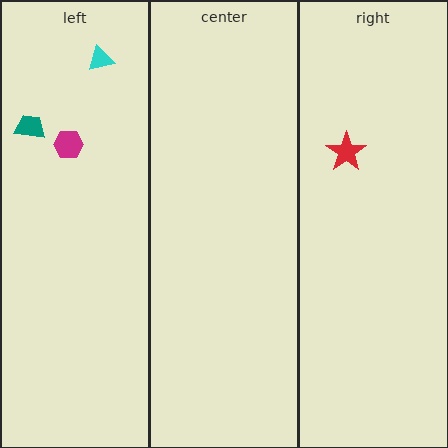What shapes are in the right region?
The red star.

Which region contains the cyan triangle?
The left region.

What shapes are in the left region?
The magenta hexagon, the cyan triangle, the teal trapezoid.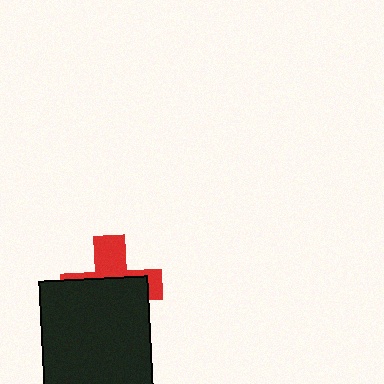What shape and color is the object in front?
The object in front is a black rectangle.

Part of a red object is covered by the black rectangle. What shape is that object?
It is a cross.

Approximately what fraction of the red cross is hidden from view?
Roughly 61% of the red cross is hidden behind the black rectangle.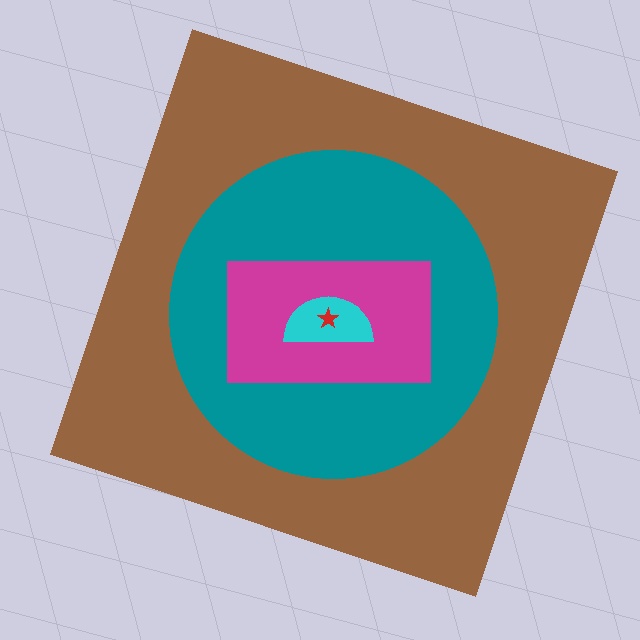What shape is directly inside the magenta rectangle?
The cyan semicircle.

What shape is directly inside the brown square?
The teal circle.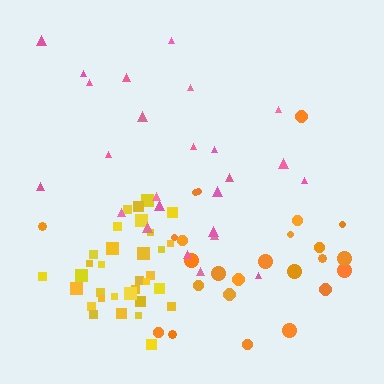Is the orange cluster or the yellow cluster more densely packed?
Yellow.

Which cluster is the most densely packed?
Yellow.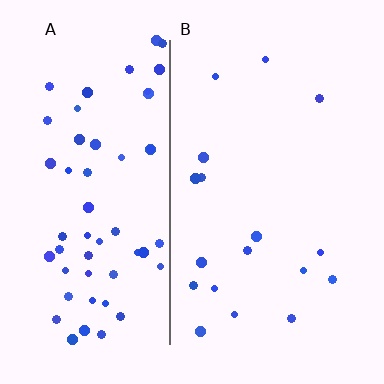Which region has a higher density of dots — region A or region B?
A (the left).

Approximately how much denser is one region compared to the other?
Approximately 3.3× — region A over region B.